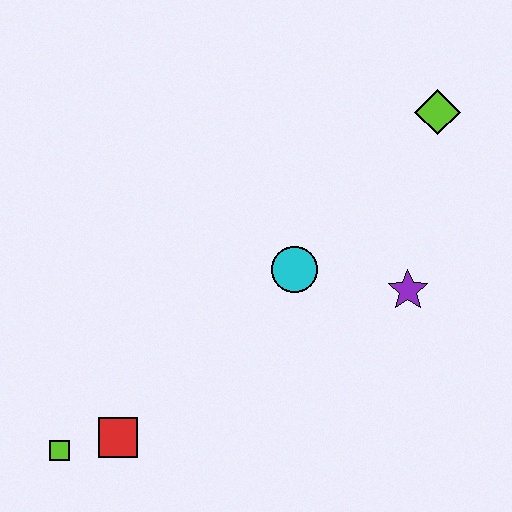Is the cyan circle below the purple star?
No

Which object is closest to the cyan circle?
The purple star is closest to the cyan circle.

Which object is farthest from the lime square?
The lime diamond is farthest from the lime square.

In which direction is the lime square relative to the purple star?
The lime square is to the left of the purple star.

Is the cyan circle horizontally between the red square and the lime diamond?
Yes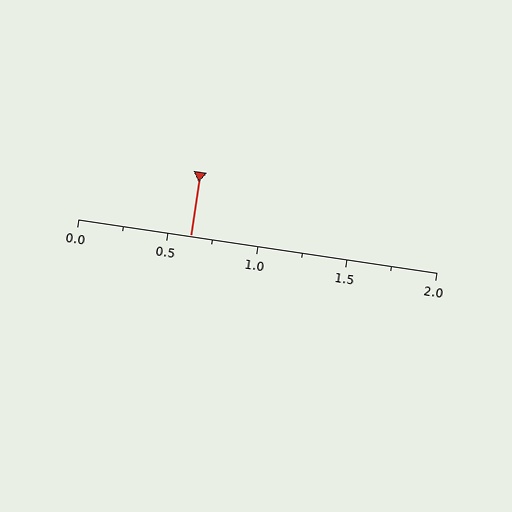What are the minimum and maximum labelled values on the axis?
The axis runs from 0.0 to 2.0.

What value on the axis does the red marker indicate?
The marker indicates approximately 0.62.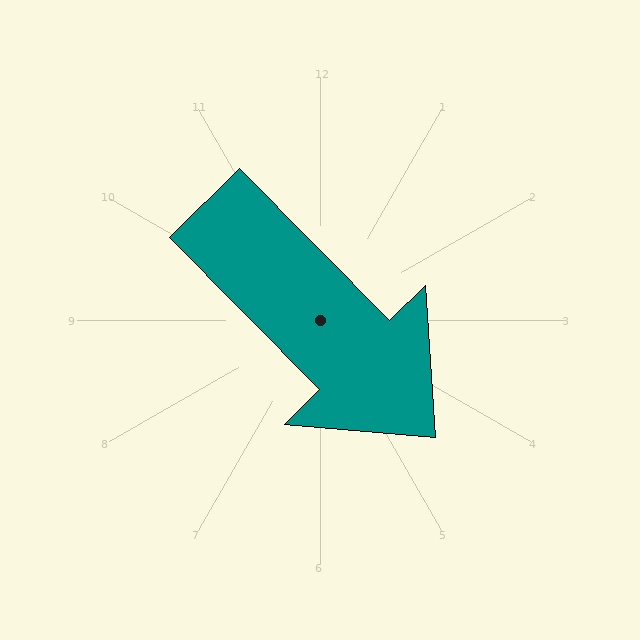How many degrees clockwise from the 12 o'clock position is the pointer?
Approximately 135 degrees.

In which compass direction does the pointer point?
Southeast.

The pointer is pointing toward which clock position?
Roughly 5 o'clock.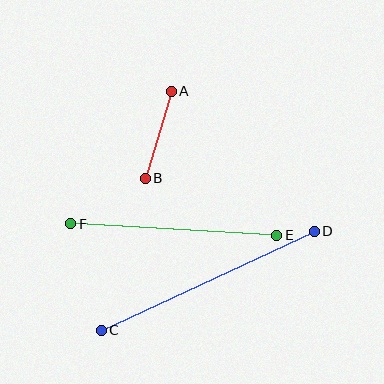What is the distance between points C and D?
The distance is approximately 235 pixels.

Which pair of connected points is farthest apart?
Points C and D are farthest apart.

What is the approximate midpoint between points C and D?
The midpoint is at approximately (208, 281) pixels.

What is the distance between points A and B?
The distance is approximately 91 pixels.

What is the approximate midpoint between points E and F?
The midpoint is at approximately (174, 230) pixels.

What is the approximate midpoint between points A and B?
The midpoint is at approximately (158, 135) pixels.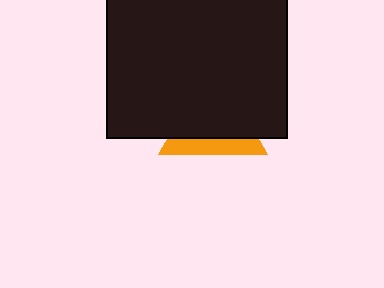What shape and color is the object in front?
The object in front is a black square.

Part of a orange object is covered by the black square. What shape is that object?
It is a triangle.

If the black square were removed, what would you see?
You would see the complete orange triangle.